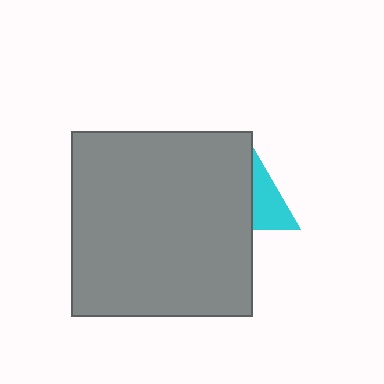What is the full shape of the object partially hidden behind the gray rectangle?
The partially hidden object is a cyan triangle.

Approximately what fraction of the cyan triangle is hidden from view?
Roughly 50% of the cyan triangle is hidden behind the gray rectangle.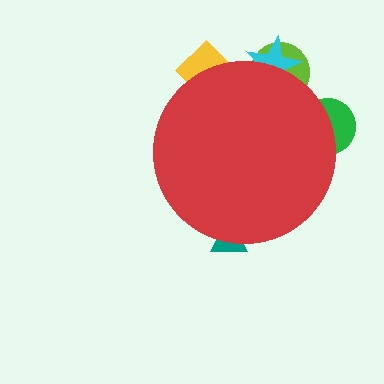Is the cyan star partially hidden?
Yes, the cyan star is partially hidden behind the red circle.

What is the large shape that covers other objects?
A red circle.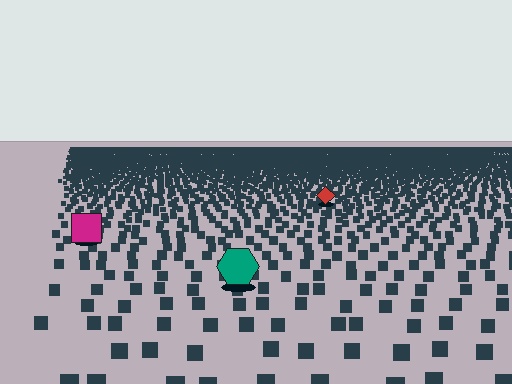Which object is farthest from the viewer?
The red diamond is farthest from the viewer. It appears smaller and the ground texture around it is denser.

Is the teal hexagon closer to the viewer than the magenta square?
Yes. The teal hexagon is closer — you can tell from the texture gradient: the ground texture is coarser near it.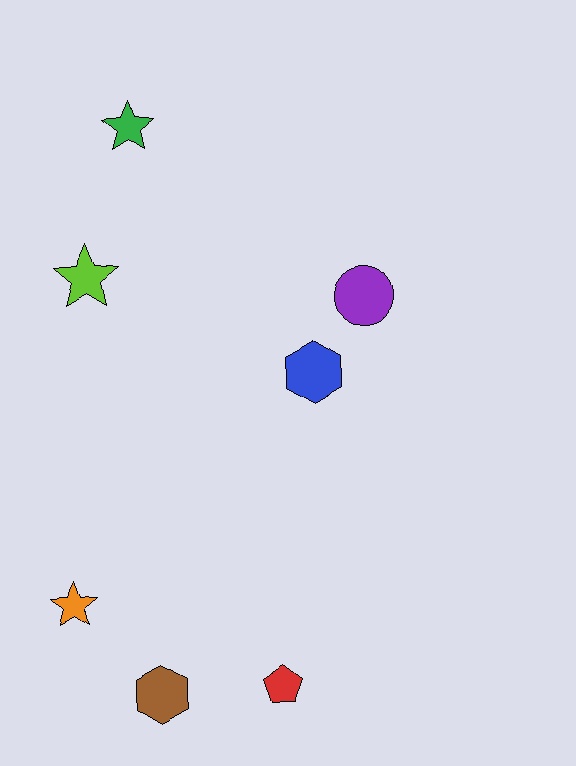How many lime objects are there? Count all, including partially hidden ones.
There is 1 lime object.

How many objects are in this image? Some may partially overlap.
There are 7 objects.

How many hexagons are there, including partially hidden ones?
There are 2 hexagons.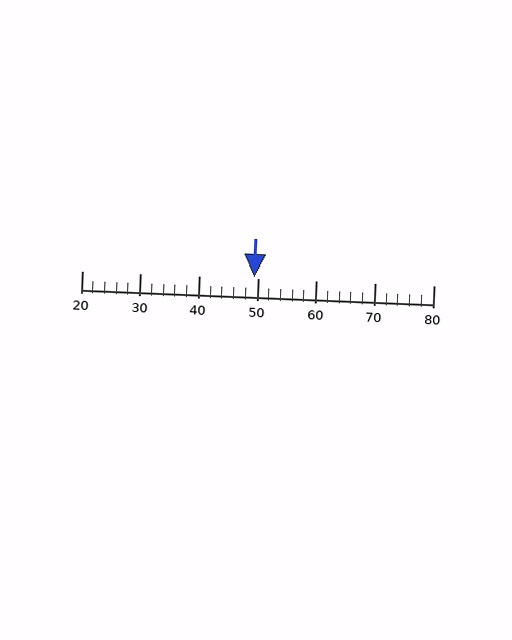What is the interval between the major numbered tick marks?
The major tick marks are spaced 10 units apart.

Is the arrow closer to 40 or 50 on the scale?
The arrow is closer to 50.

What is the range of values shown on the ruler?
The ruler shows values from 20 to 80.